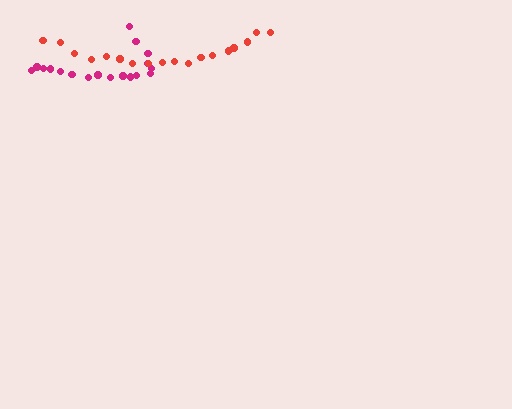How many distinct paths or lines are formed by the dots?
There are 2 distinct paths.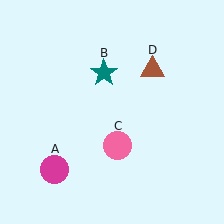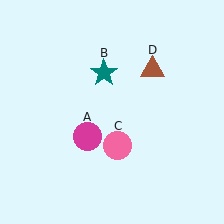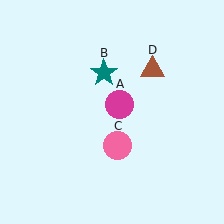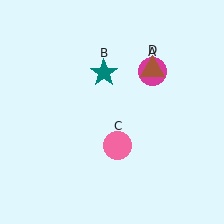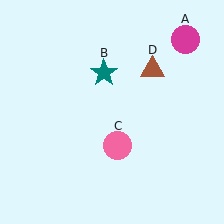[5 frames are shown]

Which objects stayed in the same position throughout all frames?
Teal star (object B) and pink circle (object C) and brown triangle (object D) remained stationary.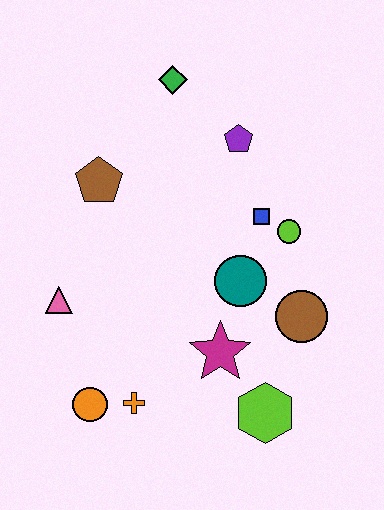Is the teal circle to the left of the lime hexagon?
Yes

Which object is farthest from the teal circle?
The green diamond is farthest from the teal circle.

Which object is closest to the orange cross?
The orange circle is closest to the orange cross.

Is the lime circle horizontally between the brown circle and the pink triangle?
Yes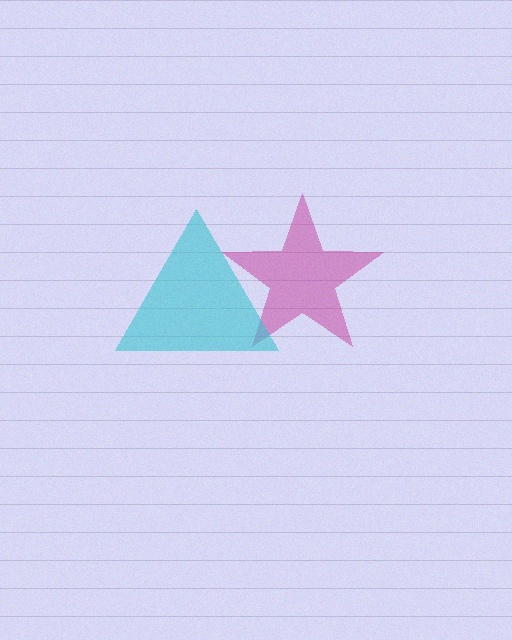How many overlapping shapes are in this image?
There are 2 overlapping shapes in the image.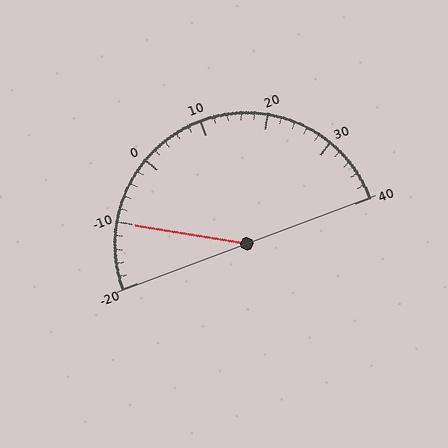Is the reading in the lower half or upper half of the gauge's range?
The reading is in the lower half of the range (-20 to 40).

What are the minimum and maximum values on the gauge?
The gauge ranges from -20 to 40.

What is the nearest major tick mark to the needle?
The nearest major tick mark is -10.